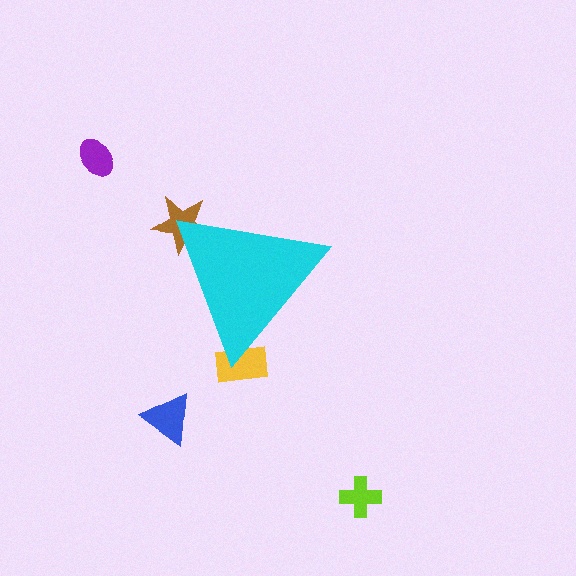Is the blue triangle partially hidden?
No, the blue triangle is fully visible.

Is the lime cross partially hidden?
No, the lime cross is fully visible.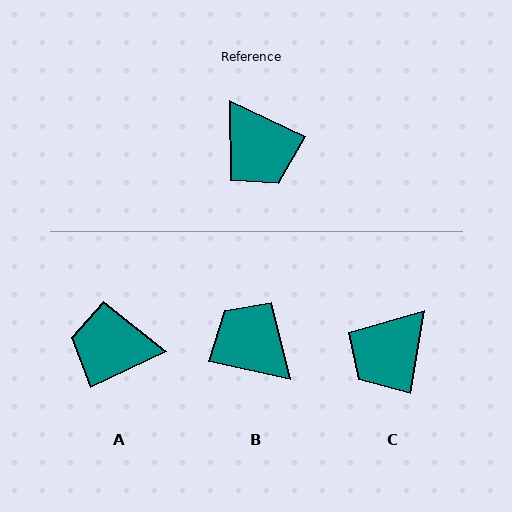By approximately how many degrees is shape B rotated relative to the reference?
Approximately 168 degrees clockwise.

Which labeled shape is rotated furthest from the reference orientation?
B, about 168 degrees away.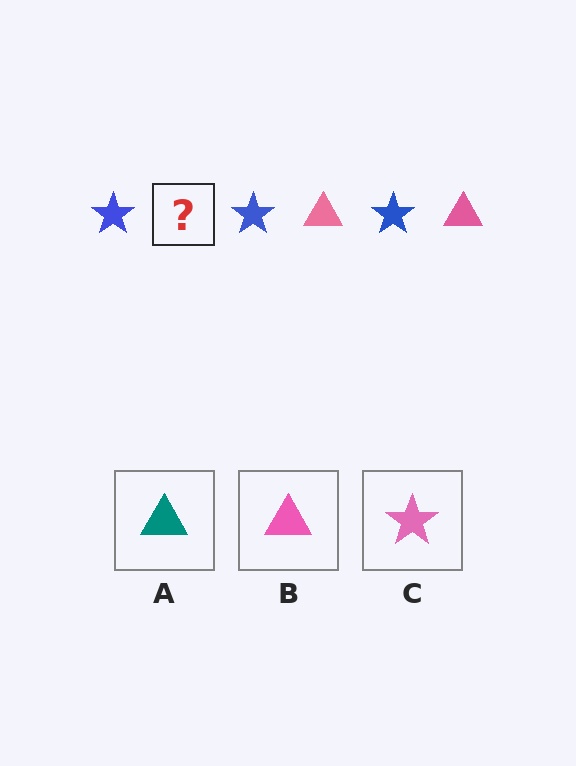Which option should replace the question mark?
Option B.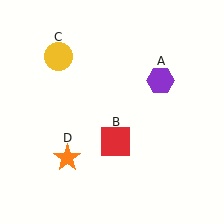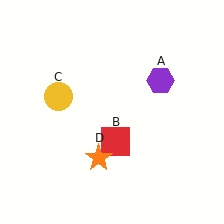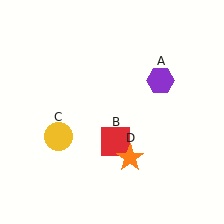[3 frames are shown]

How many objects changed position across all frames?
2 objects changed position: yellow circle (object C), orange star (object D).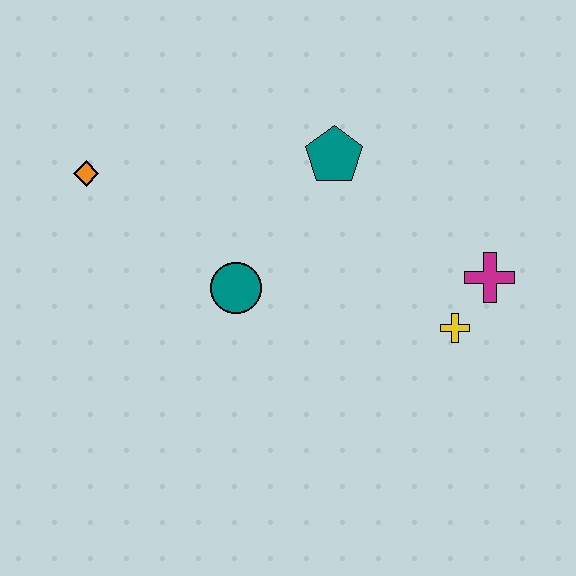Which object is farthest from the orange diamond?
The magenta cross is farthest from the orange diamond.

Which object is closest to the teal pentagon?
The teal circle is closest to the teal pentagon.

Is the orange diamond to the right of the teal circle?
No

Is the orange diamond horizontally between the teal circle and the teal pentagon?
No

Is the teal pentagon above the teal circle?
Yes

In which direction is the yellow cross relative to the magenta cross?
The yellow cross is below the magenta cross.